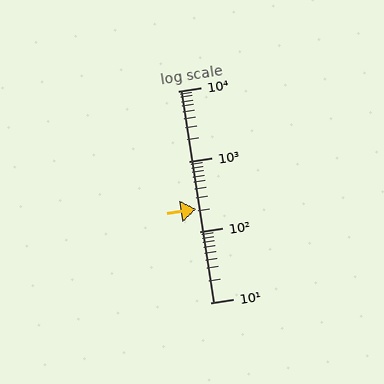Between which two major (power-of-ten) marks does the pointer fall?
The pointer is between 100 and 1000.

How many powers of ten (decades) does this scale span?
The scale spans 3 decades, from 10 to 10000.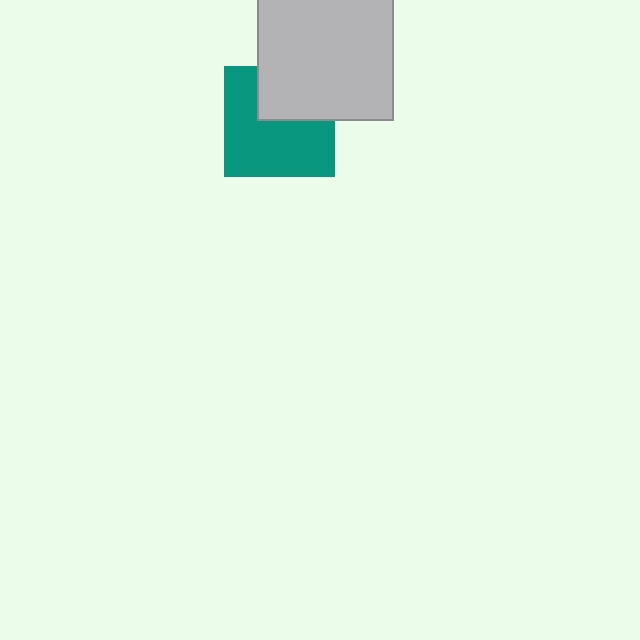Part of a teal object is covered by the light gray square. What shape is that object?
It is a square.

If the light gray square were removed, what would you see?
You would see the complete teal square.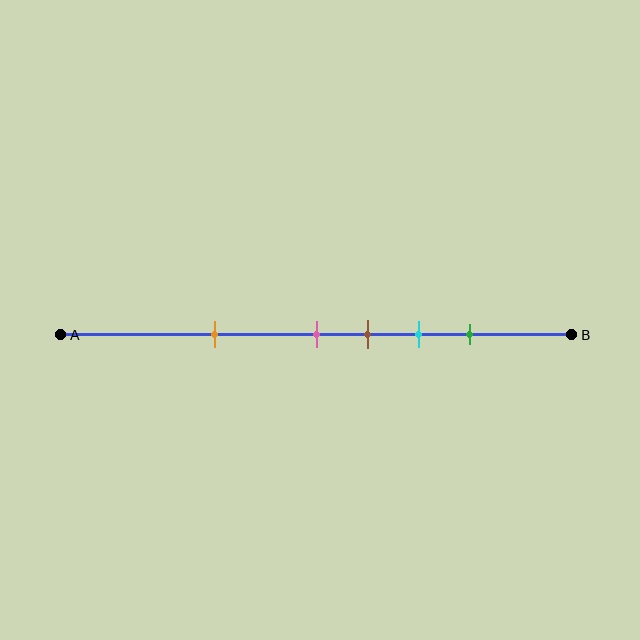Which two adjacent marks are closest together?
The pink and brown marks are the closest adjacent pair.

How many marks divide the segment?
There are 5 marks dividing the segment.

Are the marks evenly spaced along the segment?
No, the marks are not evenly spaced.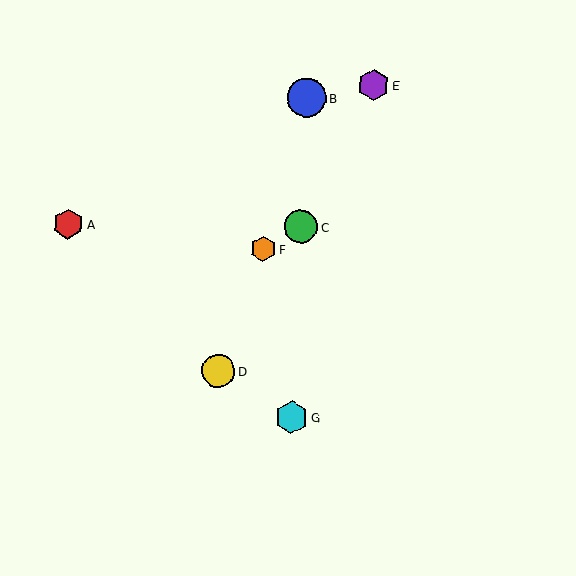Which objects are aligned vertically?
Objects B, C, G are aligned vertically.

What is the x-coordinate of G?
Object G is at x≈292.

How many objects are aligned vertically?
3 objects (B, C, G) are aligned vertically.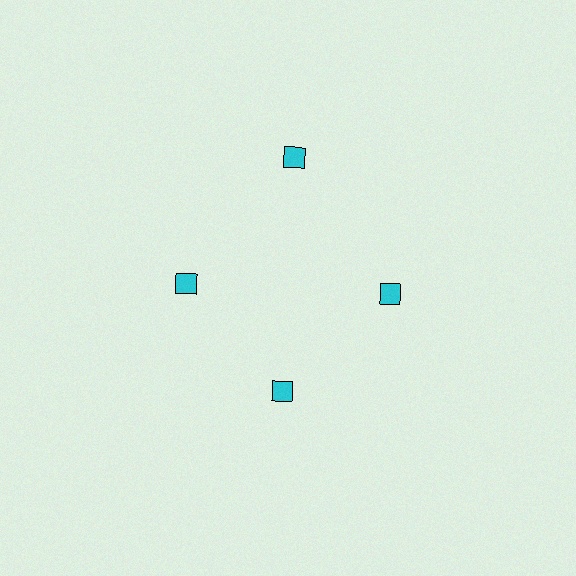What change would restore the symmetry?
The symmetry would be restored by moving it inward, back onto the ring so that all 4 diamonds sit at equal angles and equal distance from the center.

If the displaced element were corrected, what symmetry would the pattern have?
It would have 4-fold rotational symmetry — the pattern would map onto itself every 90 degrees.